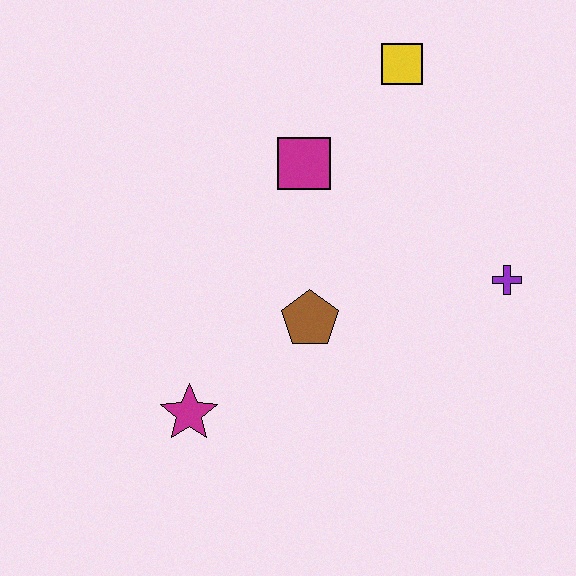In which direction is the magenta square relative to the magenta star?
The magenta square is above the magenta star.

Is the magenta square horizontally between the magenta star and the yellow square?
Yes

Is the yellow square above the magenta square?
Yes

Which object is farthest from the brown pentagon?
The yellow square is farthest from the brown pentagon.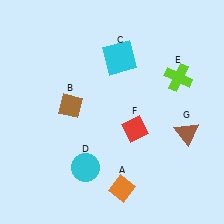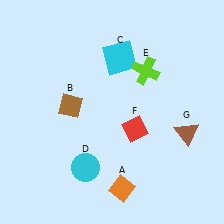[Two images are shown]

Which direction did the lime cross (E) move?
The lime cross (E) moved left.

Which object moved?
The lime cross (E) moved left.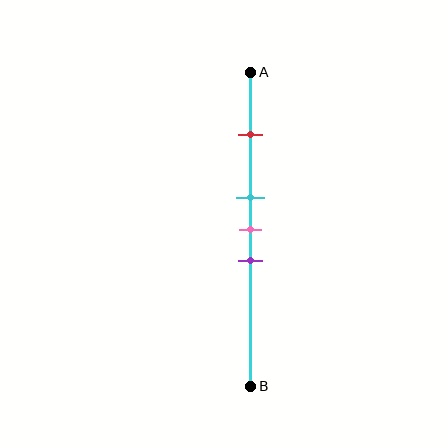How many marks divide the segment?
There are 4 marks dividing the segment.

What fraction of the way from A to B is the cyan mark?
The cyan mark is approximately 40% (0.4) of the way from A to B.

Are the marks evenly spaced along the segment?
No, the marks are not evenly spaced.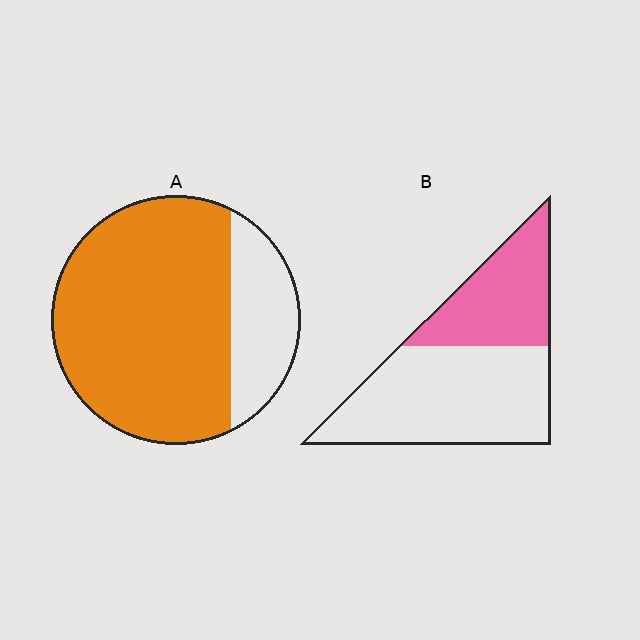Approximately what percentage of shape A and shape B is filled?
A is approximately 75% and B is approximately 35%.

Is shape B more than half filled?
No.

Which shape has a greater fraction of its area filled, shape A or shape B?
Shape A.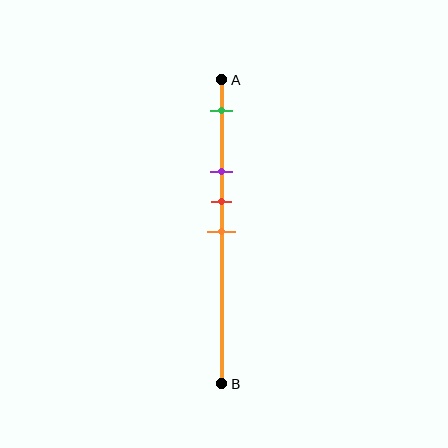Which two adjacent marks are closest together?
The red and orange marks are the closest adjacent pair.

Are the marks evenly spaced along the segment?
No, the marks are not evenly spaced.